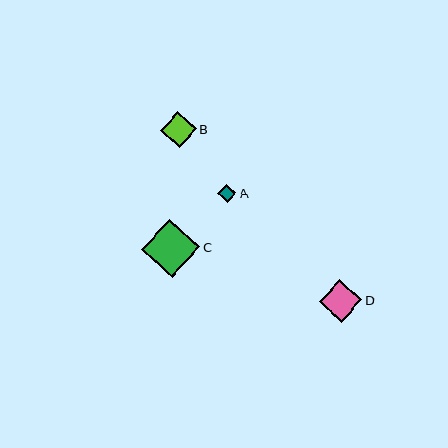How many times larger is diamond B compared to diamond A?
Diamond B is approximately 2.0 times the size of diamond A.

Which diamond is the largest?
Diamond C is the largest with a size of approximately 58 pixels.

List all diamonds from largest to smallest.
From largest to smallest: C, D, B, A.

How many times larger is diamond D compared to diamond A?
Diamond D is approximately 2.3 times the size of diamond A.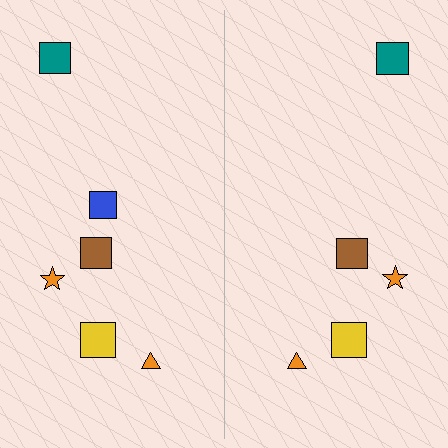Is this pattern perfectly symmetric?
No, the pattern is not perfectly symmetric. A blue square is missing from the right side.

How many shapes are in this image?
There are 11 shapes in this image.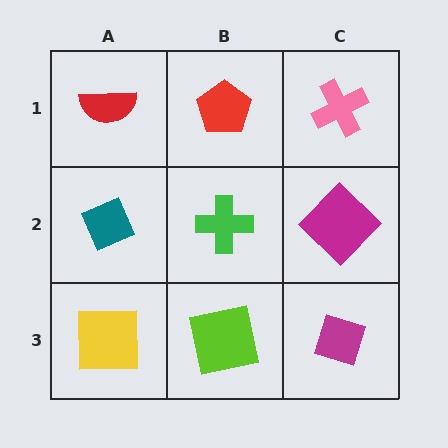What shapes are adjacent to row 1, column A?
A teal diamond (row 2, column A), a red pentagon (row 1, column B).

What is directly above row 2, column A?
A red semicircle.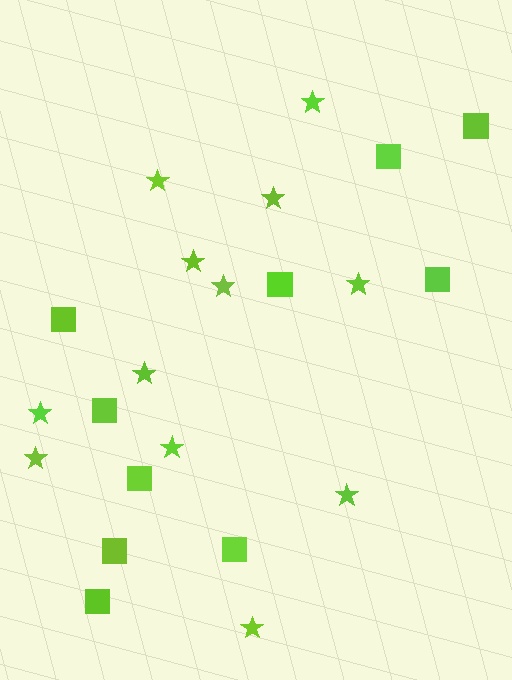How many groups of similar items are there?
There are 2 groups: one group of stars (12) and one group of squares (10).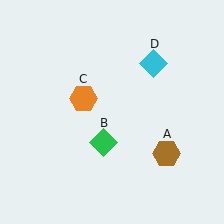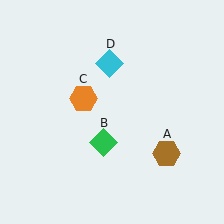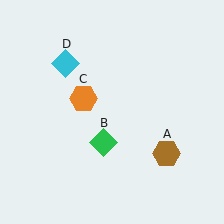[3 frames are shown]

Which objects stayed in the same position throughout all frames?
Brown hexagon (object A) and green diamond (object B) and orange hexagon (object C) remained stationary.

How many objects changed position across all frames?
1 object changed position: cyan diamond (object D).